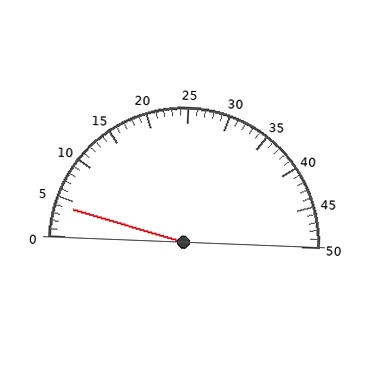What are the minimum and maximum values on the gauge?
The gauge ranges from 0 to 50.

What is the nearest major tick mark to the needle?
The nearest major tick mark is 5.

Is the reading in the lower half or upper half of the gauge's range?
The reading is in the lower half of the range (0 to 50).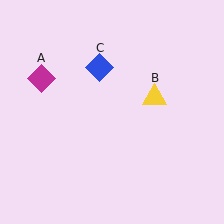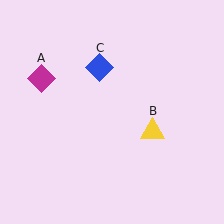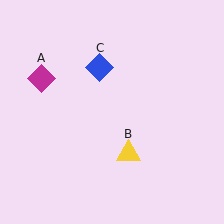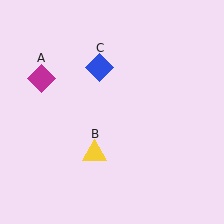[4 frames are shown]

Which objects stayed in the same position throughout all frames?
Magenta diamond (object A) and blue diamond (object C) remained stationary.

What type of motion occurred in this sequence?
The yellow triangle (object B) rotated clockwise around the center of the scene.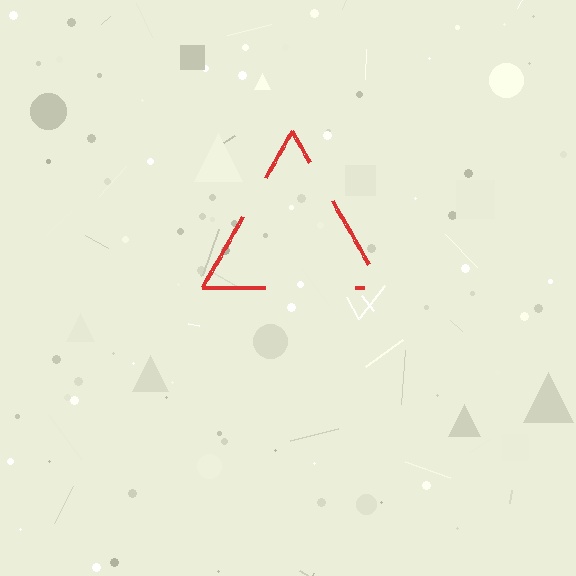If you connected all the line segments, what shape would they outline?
They would outline a triangle.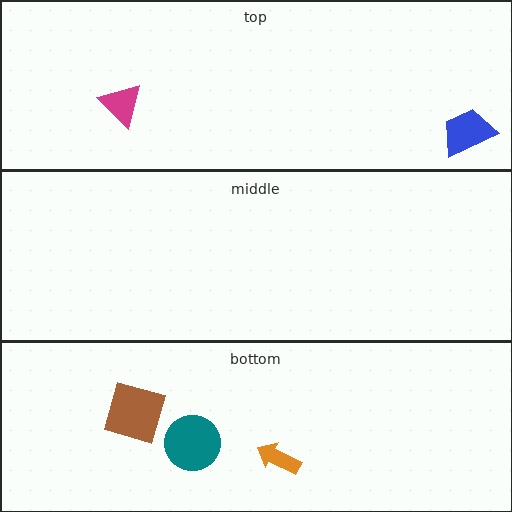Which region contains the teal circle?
The bottom region.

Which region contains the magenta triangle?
The top region.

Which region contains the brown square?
The bottom region.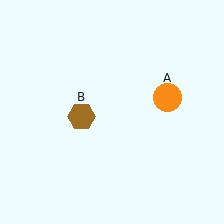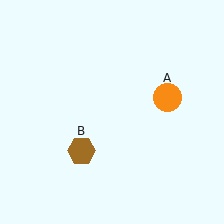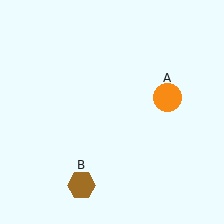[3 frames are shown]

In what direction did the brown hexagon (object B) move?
The brown hexagon (object B) moved down.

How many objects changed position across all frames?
1 object changed position: brown hexagon (object B).